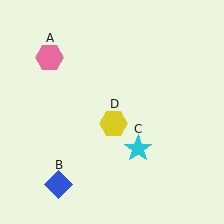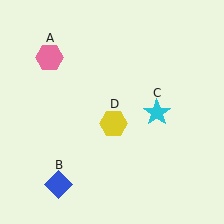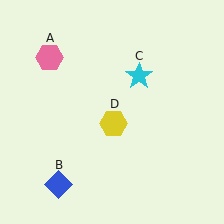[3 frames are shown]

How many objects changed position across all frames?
1 object changed position: cyan star (object C).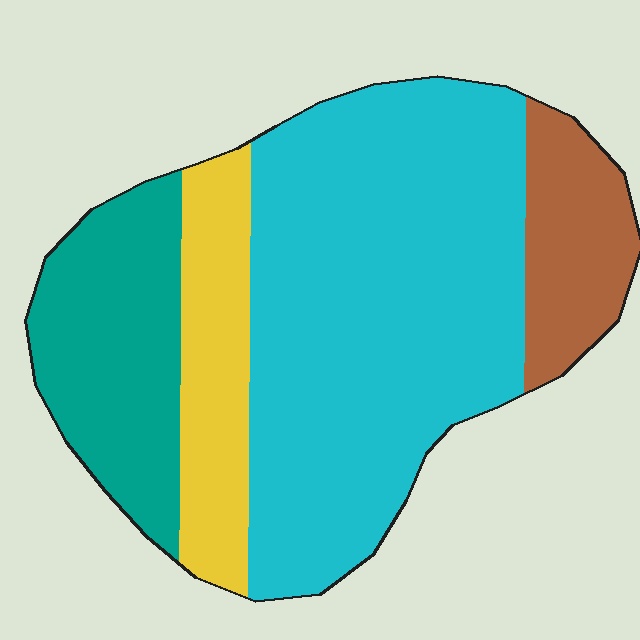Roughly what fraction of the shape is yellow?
Yellow takes up about one eighth (1/8) of the shape.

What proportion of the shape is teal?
Teal covers 20% of the shape.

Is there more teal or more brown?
Teal.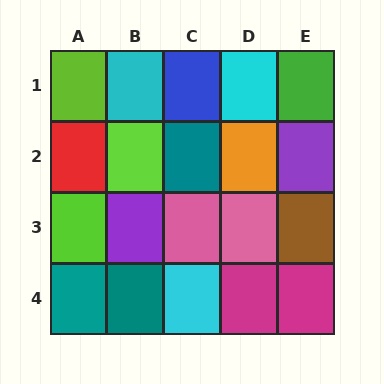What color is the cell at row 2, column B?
Lime.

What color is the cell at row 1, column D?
Cyan.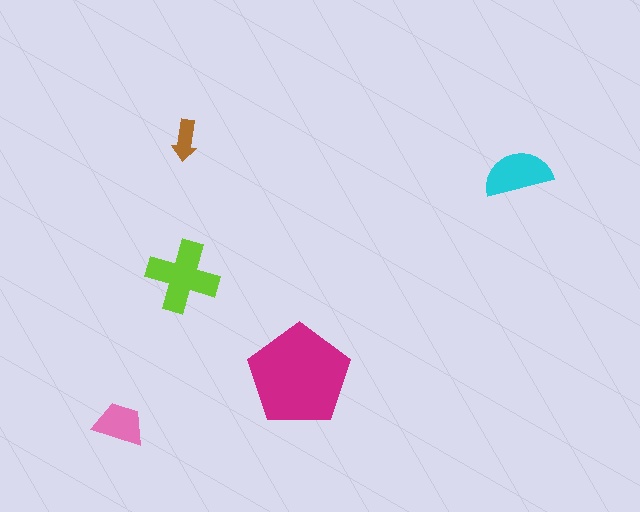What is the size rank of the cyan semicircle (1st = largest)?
3rd.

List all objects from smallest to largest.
The brown arrow, the pink trapezoid, the cyan semicircle, the lime cross, the magenta pentagon.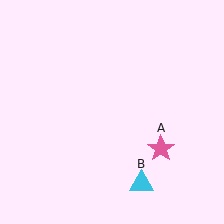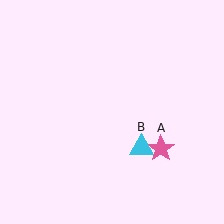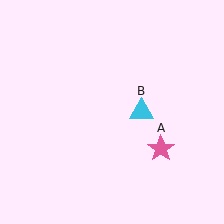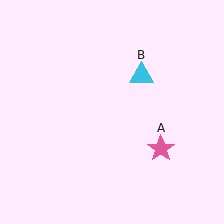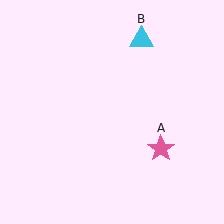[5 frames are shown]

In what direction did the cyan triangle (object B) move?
The cyan triangle (object B) moved up.